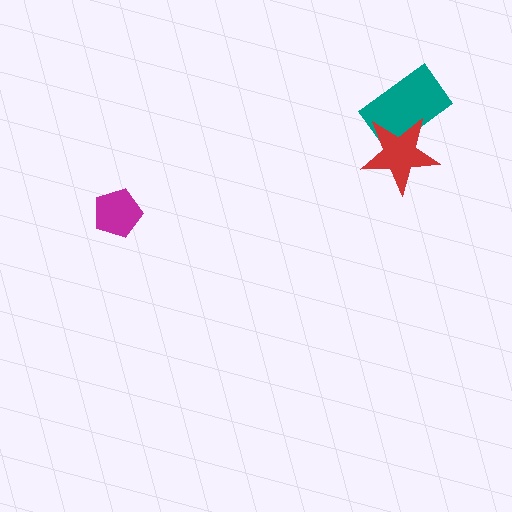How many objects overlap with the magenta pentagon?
0 objects overlap with the magenta pentagon.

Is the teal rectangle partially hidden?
Yes, it is partially covered by another shape.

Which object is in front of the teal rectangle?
The red star is in front of the teal rectangle.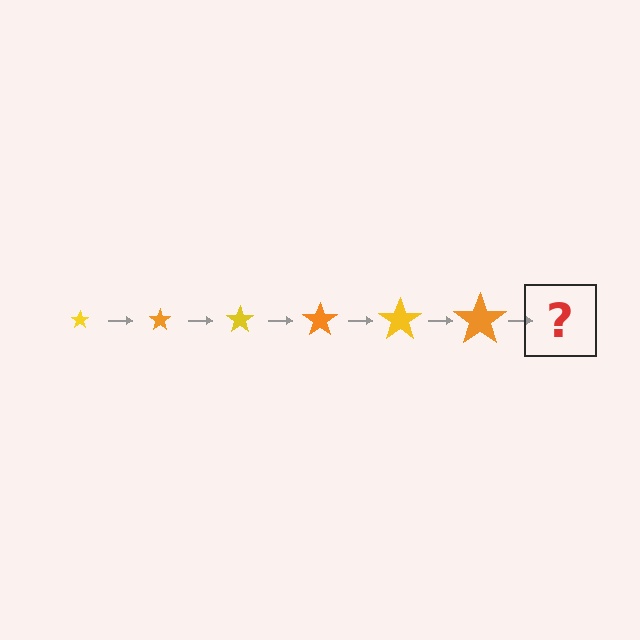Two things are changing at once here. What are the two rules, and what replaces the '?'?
The two rules are that the star grows larger each step and the color cycles through yellow and orange. The '?' should be a yellow star, larger than the previous one.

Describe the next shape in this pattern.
It should be a yellow star, larger than the previous one.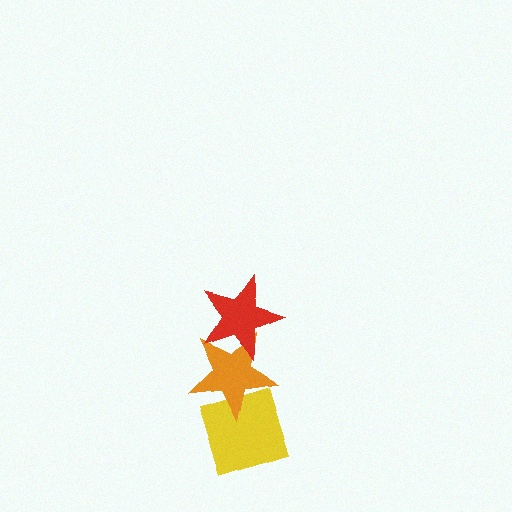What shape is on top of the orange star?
The red star is on top of the orange star.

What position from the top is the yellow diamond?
The yellow diamond is 3rd from the top.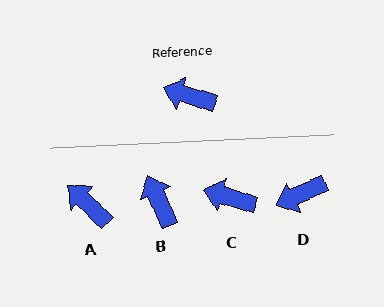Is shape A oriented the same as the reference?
No, it is off by about 27 degrees.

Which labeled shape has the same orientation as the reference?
C.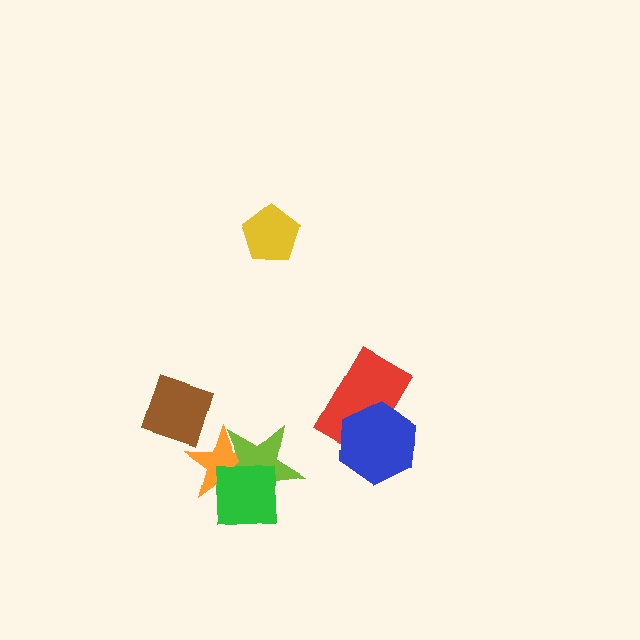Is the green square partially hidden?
No, no other shape covers it.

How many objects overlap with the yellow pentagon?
0 objects overlap with the yellow pentagon.